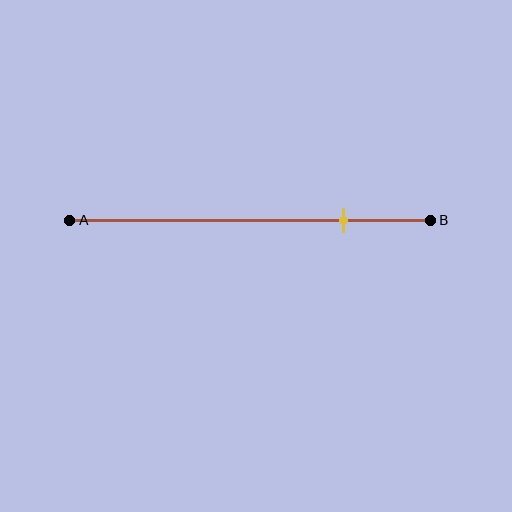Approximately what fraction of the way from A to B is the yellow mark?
The yellow mark is approximately 75% of the way from A to B.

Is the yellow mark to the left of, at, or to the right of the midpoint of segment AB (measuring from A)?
The yellow mark is to the right of the midpoint of segment AB.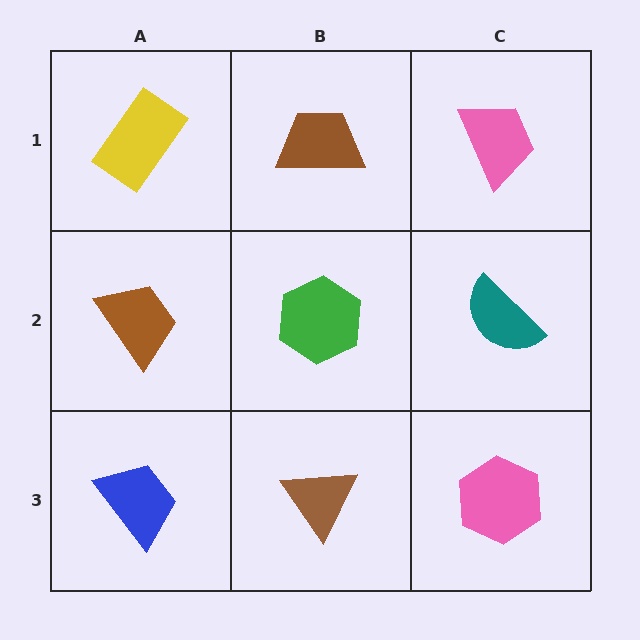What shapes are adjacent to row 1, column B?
A green hexagon (row 2, column B), a yellow rectangle (row 1, column A), a pink trapezoid (row 1, column C).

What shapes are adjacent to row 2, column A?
A yellow rectangle (row 1, column A), a blue trapezoid (row 3, column A), a green hexagon (row 2, column B).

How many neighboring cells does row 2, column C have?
3.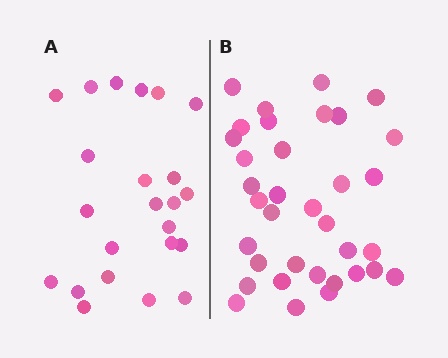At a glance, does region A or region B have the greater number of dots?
Region B (the right region) has more dots.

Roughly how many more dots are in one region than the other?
Region B has roughly 12 or so more dots than region A.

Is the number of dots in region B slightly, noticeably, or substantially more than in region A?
Region B has substantially more. The ratio is roughly 1.5 to 1.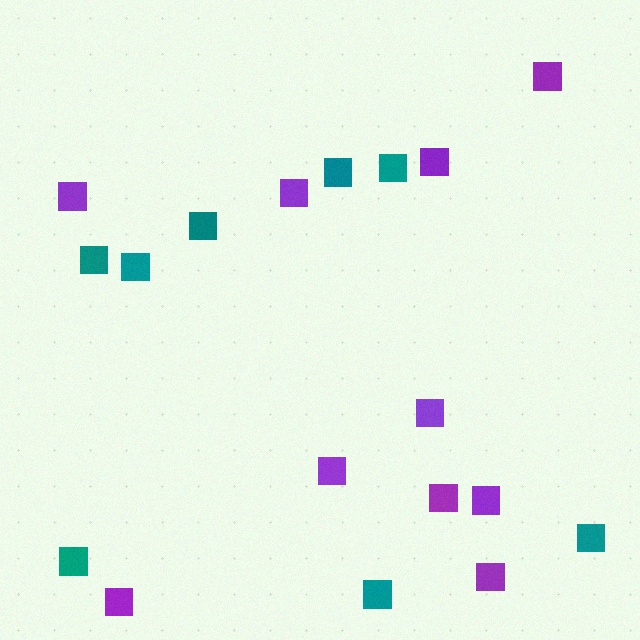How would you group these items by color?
There are 2 groups: one group of purple squares (10) and one group of teal squares (8).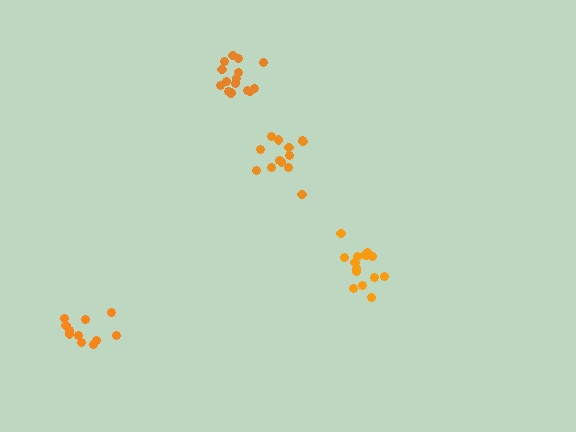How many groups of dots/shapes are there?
There are 4 groups.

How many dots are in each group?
Group 1: 16 dots, Group 2: 11 dots, Group 3: 15 dots, Group 4: 13 dots (55 total).